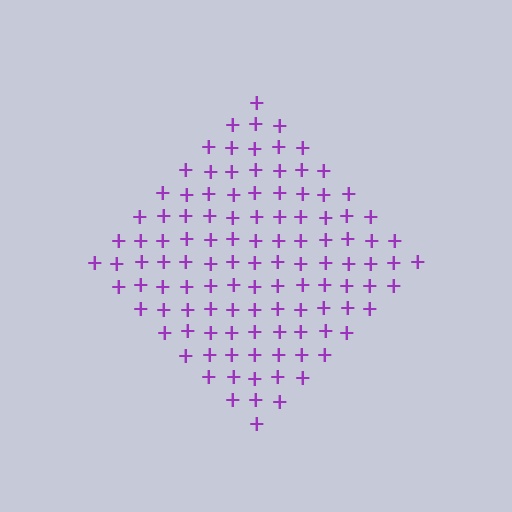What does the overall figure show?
The overall figure shows a diamond.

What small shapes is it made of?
It is made of small plus signs.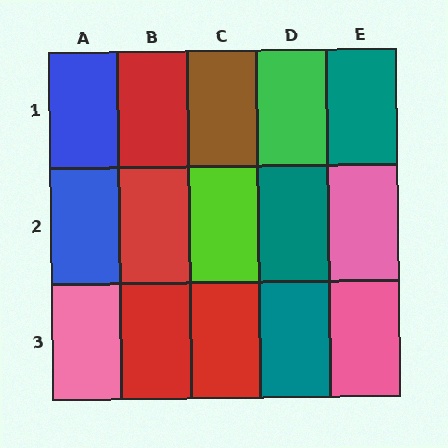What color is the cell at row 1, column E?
Teal.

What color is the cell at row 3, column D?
Teal.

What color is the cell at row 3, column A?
Pink.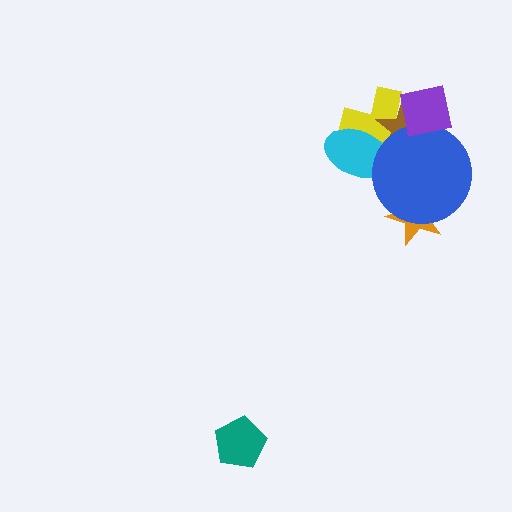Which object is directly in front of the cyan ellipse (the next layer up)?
The brown star is directly in front of the cyan ellipse.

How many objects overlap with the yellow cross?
4 objects overlap with the yellow cross.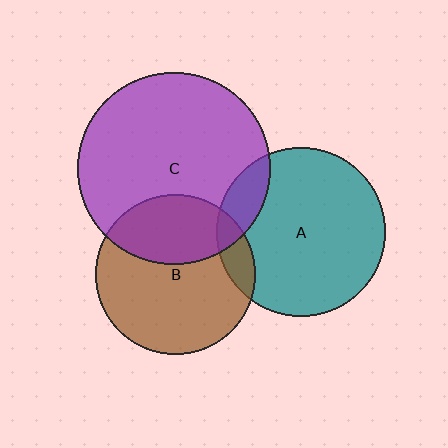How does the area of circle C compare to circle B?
Approximately 1.4 times.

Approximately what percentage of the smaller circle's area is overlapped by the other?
Approximately 15%.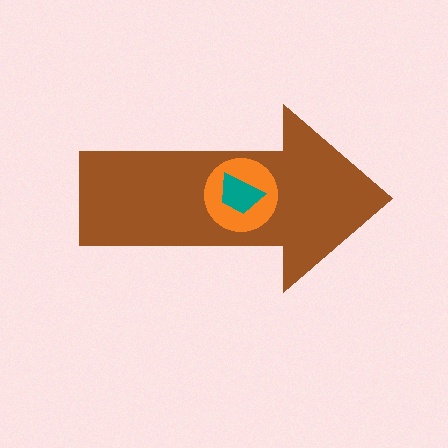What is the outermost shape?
The brown arrow.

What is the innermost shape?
The teal trapezoid.